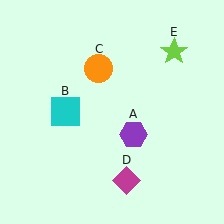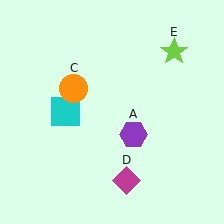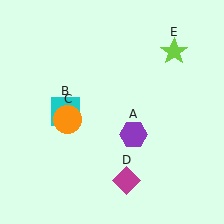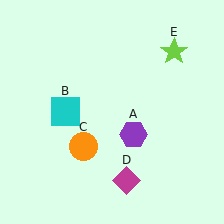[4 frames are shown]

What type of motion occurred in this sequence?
The orange circle (object C) rotated counterclockwise around the center of the scene.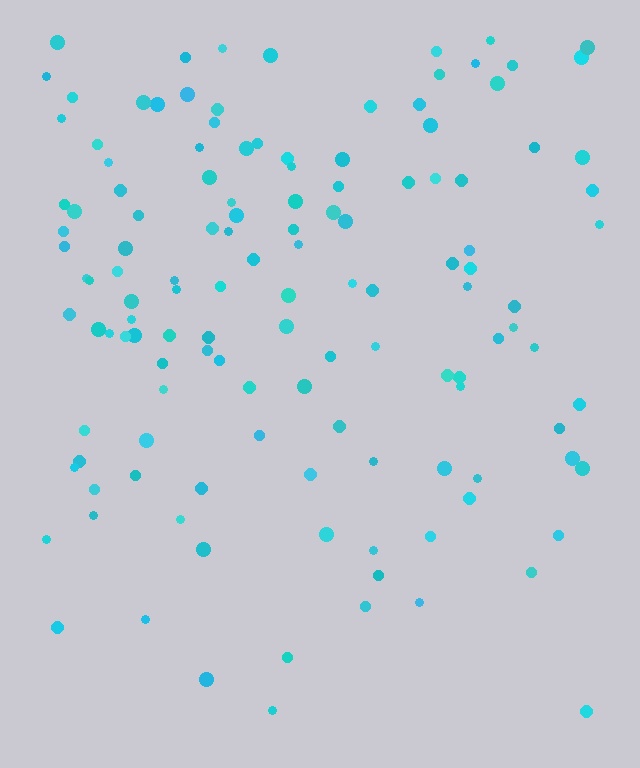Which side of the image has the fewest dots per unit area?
The bottom.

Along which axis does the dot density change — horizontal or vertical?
Vertical.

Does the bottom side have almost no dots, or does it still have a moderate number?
Still a moderate number, just noticeably fewer than the top.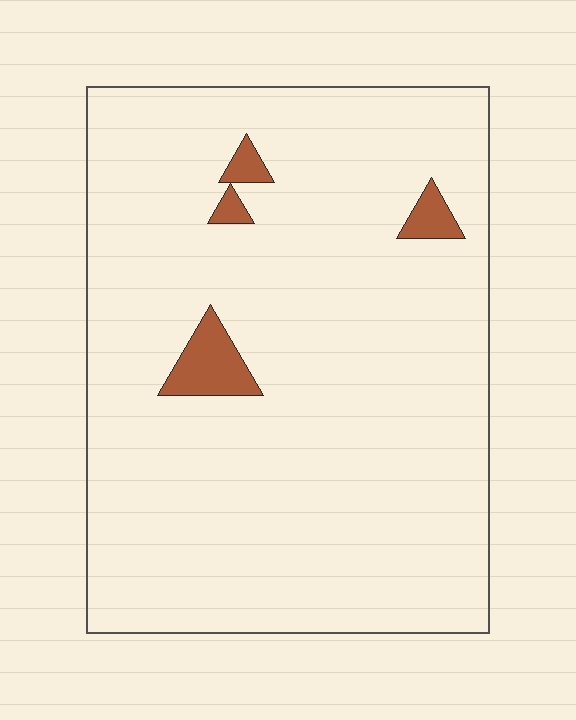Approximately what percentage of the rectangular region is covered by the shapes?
Approximately 5%.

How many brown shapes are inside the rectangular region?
4.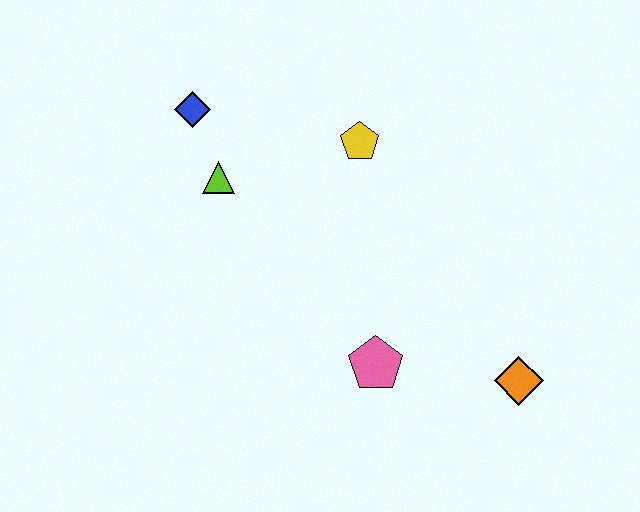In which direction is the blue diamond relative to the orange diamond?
The blue diamond is to the left of the orange diamond.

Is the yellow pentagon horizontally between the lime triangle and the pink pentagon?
Yes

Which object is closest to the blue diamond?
The lime triangle is closest to the blue diamond.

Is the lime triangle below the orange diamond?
No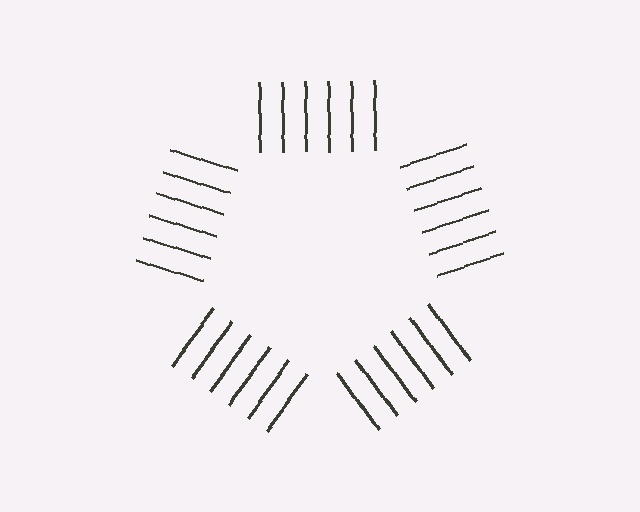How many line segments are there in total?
30 — 6 along each of the 5 edges.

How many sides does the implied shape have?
5 sides — the line-ends trace a pentagon.